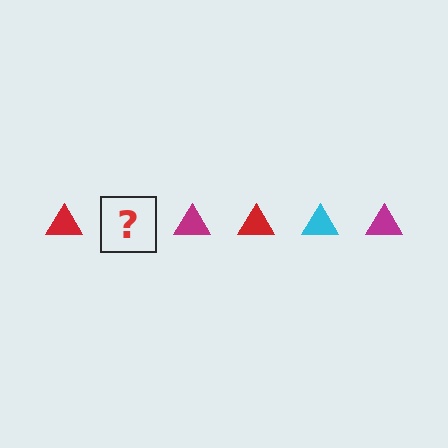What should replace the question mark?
The question mark should be replaced with a cyan triangle.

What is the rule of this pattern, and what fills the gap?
The rule is that the pattern cycles through red, cyan, magenta triangles. The gap should be filled with a cyan triangle.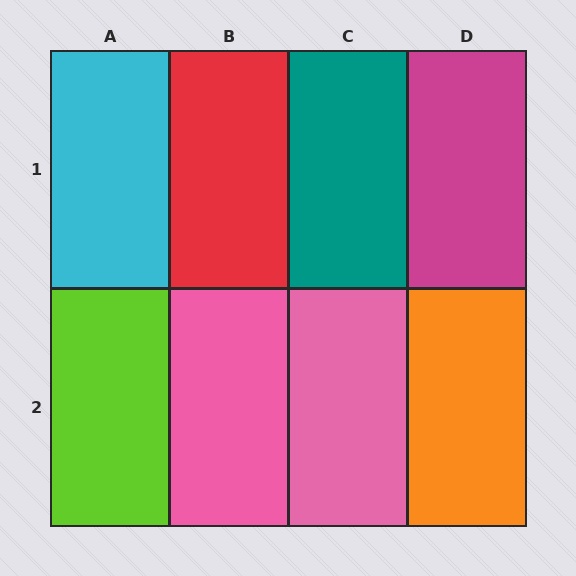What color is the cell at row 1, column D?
Magenta.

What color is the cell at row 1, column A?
Cyan.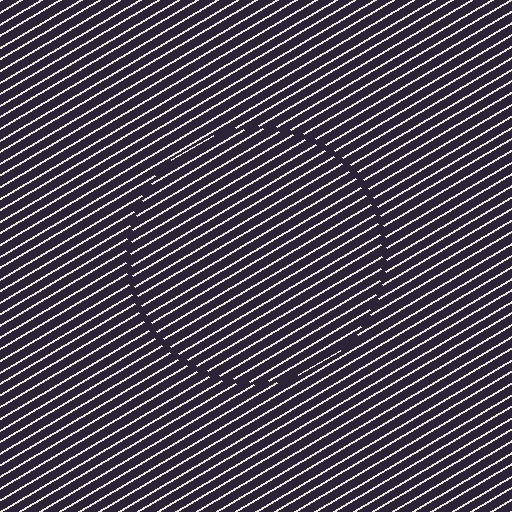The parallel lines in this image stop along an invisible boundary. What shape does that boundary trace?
An illusory circle. The interior of the shape contains the same grating, shifted by half a period — the contour is defined by the phase discontinuity where line-ends from the inner and outer gratings abut.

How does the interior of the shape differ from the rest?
The interior of the shape contains the same grating, shifted by half a period — the contour is defined by the phase discontinuity where line-ends from the inner and outer gratings abut.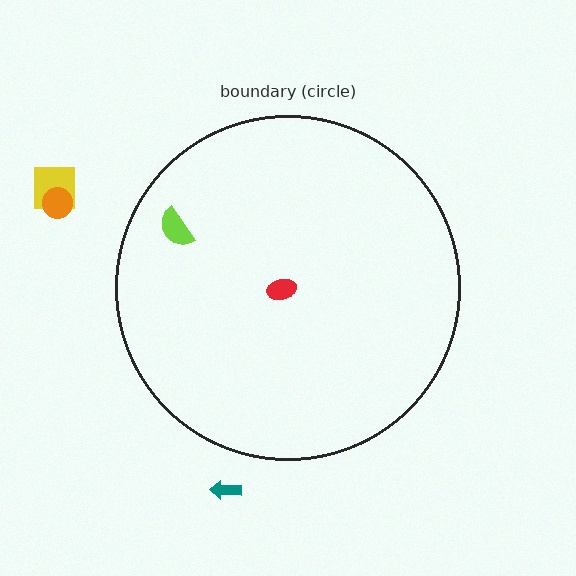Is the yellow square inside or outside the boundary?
Outside.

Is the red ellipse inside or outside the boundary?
Inside.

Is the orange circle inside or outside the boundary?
Outside.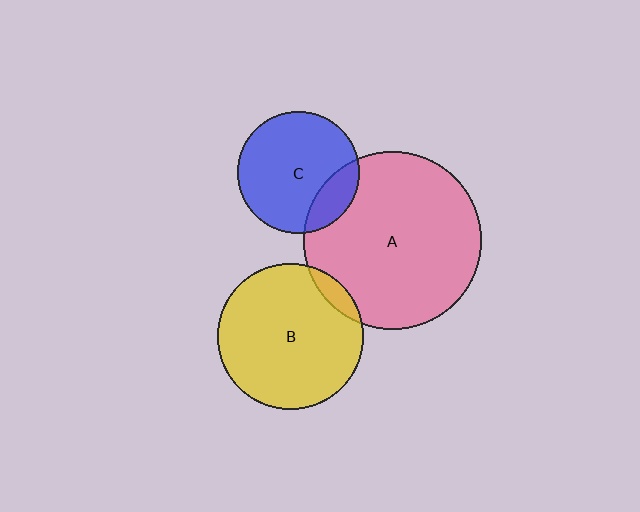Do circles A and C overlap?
Yes.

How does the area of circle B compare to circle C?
Approximately 1.4 times.